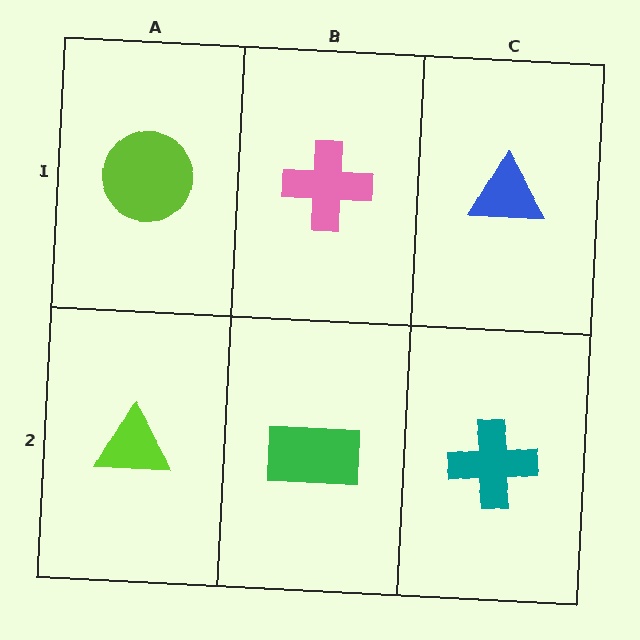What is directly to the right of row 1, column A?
A pink cross.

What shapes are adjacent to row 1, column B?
A green rectangle (row 2, column B), a lime circle (row 1, column A), a blue triangle (row 1, column C).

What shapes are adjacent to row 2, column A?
A lime circle (row 1, column A), a green rectangle (row 2, column B).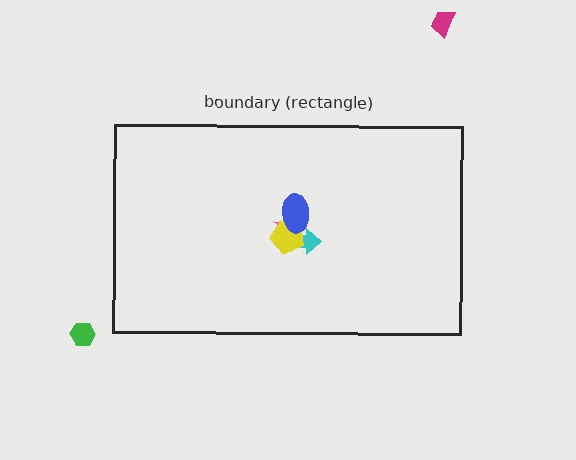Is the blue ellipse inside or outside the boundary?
Inside.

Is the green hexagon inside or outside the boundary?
Outside.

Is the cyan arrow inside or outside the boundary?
Inside.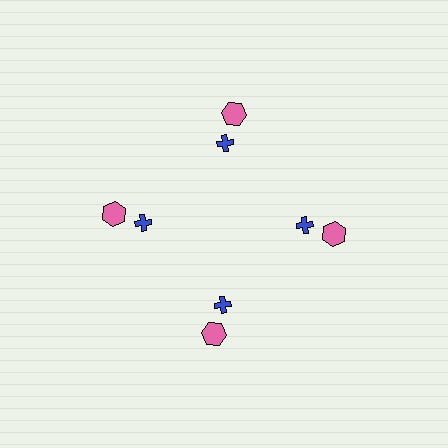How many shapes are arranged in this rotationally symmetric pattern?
There are 8 shapes, arranged in 4 groups of 2.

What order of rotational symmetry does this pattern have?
This pattern has 4-fold rotational symmetry.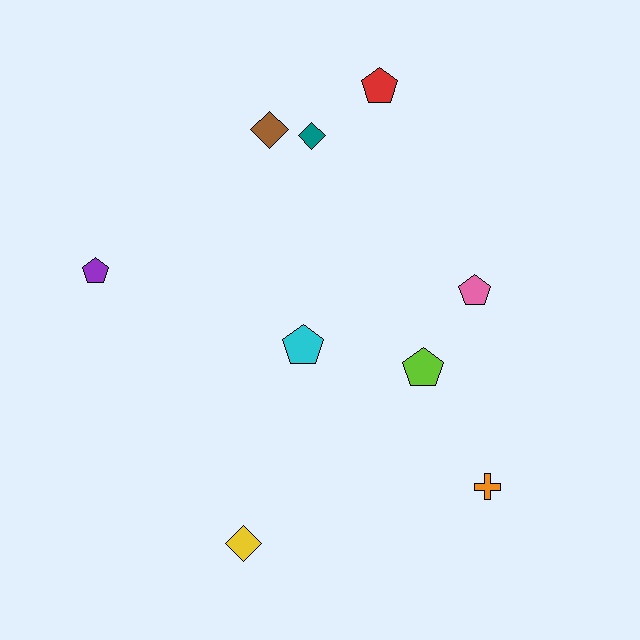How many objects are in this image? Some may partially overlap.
There are 9 objects.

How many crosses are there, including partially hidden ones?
There is 1 cross.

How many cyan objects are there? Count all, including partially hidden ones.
There is 1 cyan object.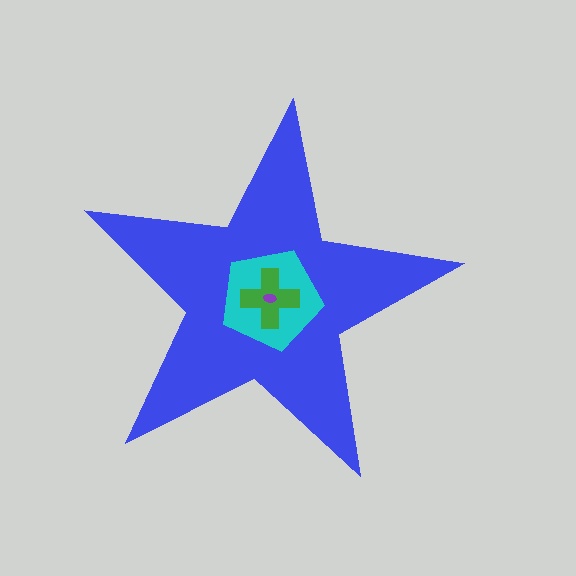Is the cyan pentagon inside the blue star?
Yes.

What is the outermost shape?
The blue star.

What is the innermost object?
The purple ellipse.